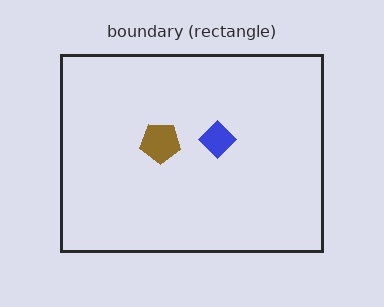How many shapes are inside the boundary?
2 inside, 0 outside.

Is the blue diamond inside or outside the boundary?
Inside.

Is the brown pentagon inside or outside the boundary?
Inside.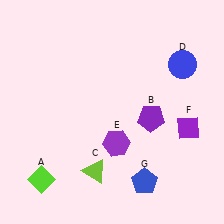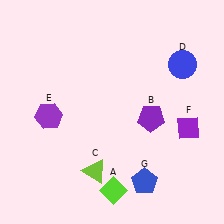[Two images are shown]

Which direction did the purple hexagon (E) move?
The purple hexagon (E) moved left.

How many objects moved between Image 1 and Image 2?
2 objects moved between the two images.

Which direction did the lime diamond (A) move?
The lime diamond (A) moved right.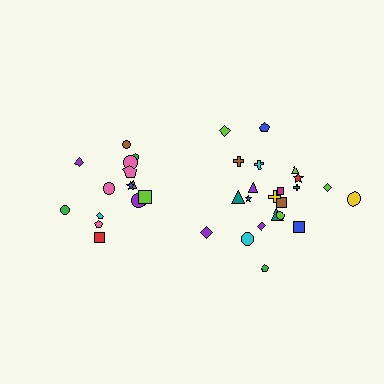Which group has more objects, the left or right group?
The right group.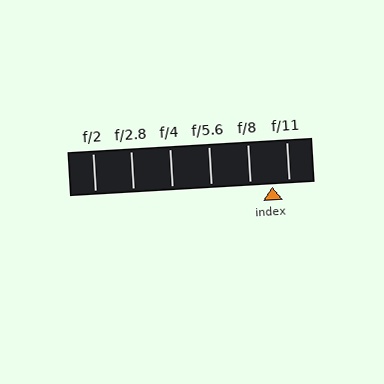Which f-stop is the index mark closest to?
The index mark is closest to f/11.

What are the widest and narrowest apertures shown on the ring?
The widest aperture shown is f/2 and the narrowest is f/11.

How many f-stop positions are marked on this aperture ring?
There are 6 f-stop positions marked.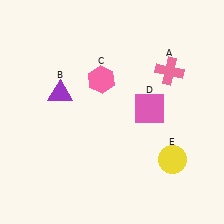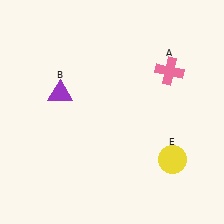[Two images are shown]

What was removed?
The pink square (D), the pink hexagon (C) were removed in Image 2.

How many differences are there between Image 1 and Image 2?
There are 2 differences between the two images.